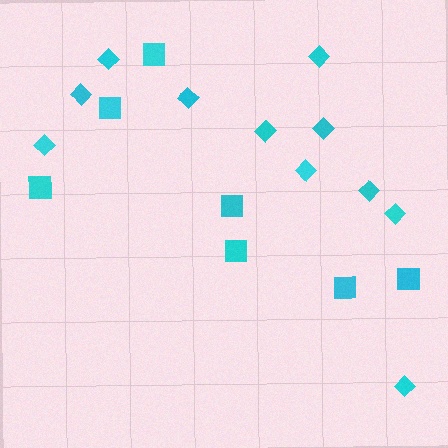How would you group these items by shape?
There are 2 groups: one group of diamonds (11) and one group of squares (7).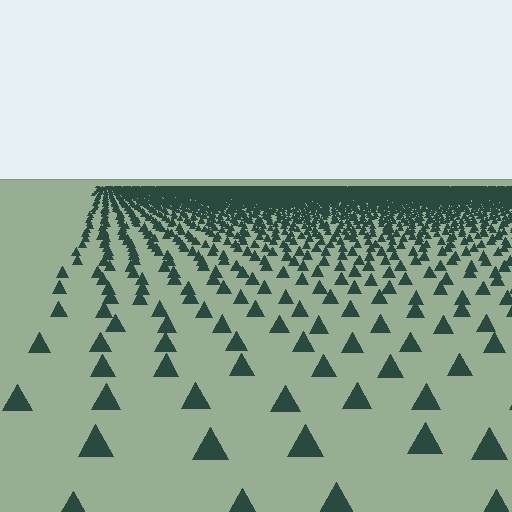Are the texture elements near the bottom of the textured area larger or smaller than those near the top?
Larger. Near the bottom, elements are closer to the viewer and appear at a bigger on-screen size.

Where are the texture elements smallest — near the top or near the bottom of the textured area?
Near the top.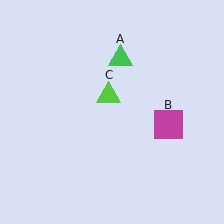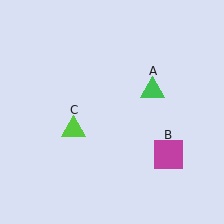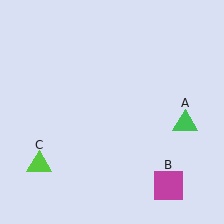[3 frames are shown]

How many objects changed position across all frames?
3 objects changed position: green triangle (object A), magenta square (object B), lime triangle (object C).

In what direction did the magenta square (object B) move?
The magenta square (object B) moved down.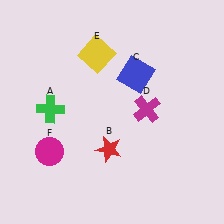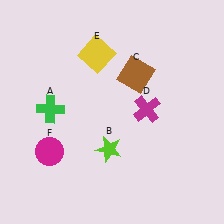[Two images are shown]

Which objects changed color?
B changed from red to lime. C changed from blue to brown.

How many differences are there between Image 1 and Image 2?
There are 2 differences between the two images.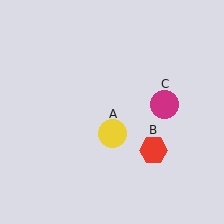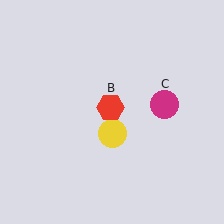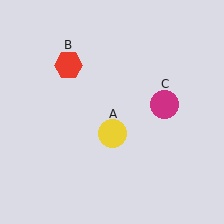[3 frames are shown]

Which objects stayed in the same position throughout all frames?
Yellow circle (object A) and magenta circle (object C) remained stationary.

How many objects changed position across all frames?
1 object changed position: red hexagon (object B).